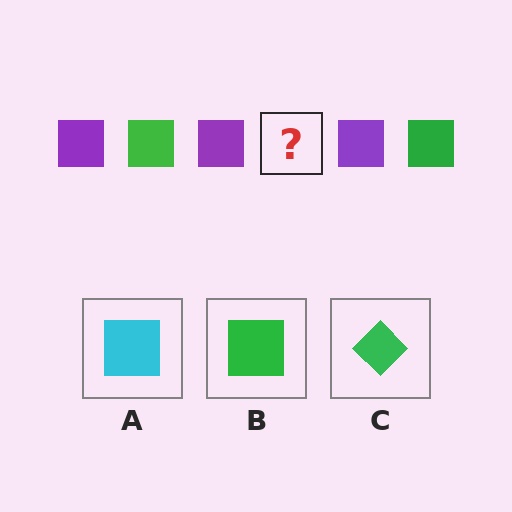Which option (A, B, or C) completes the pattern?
B.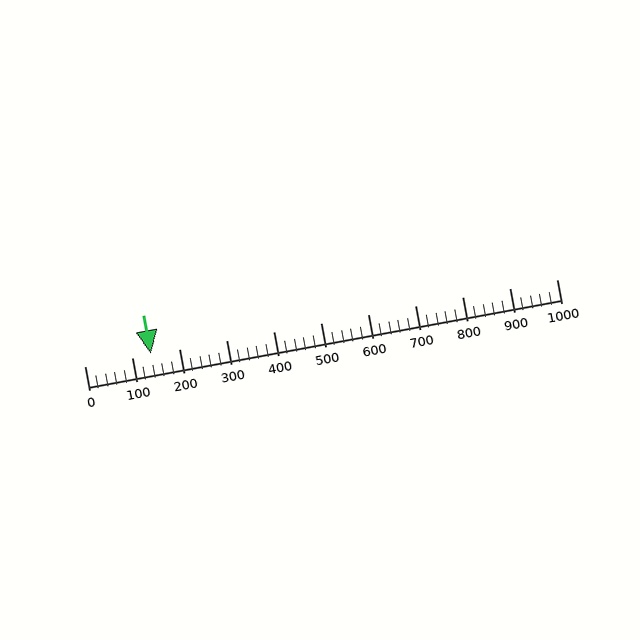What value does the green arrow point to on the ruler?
The green arrow points to approximately 140.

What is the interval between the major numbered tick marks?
The major tick marks are spaced 100 units apart.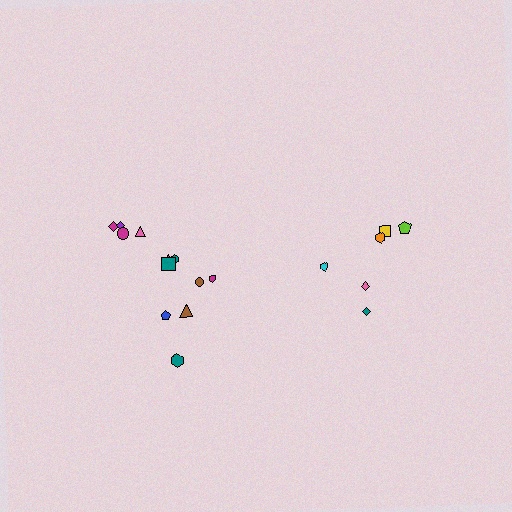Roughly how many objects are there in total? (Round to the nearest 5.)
Roughly 20 objects in total.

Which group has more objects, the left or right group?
The left group.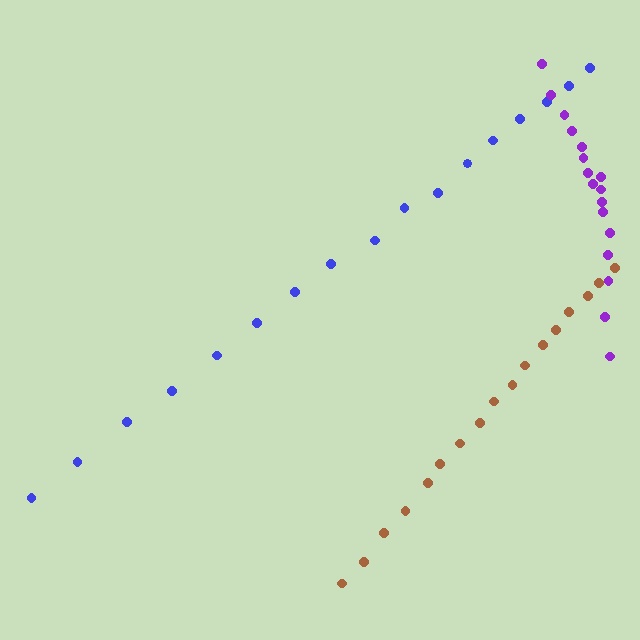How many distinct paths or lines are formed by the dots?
There are 3 distinct paths.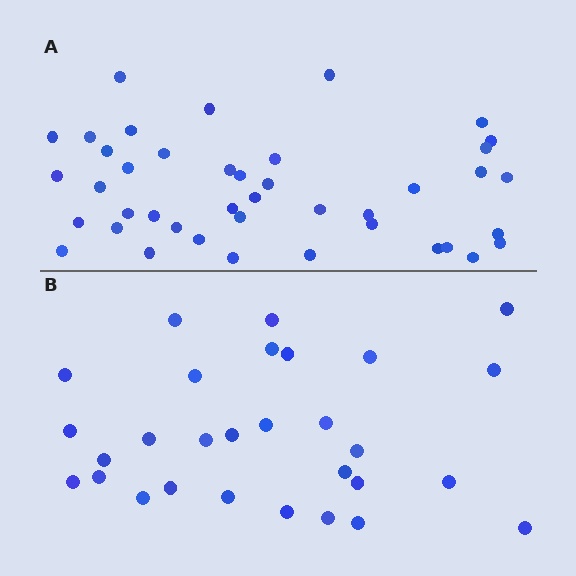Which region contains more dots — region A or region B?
Region A (the top region) has more dots.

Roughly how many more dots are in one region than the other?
Region A has approximately 15 more dots than region B.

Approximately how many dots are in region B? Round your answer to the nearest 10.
About 30 dots. (The exact count is 29, which rounds to 30.)